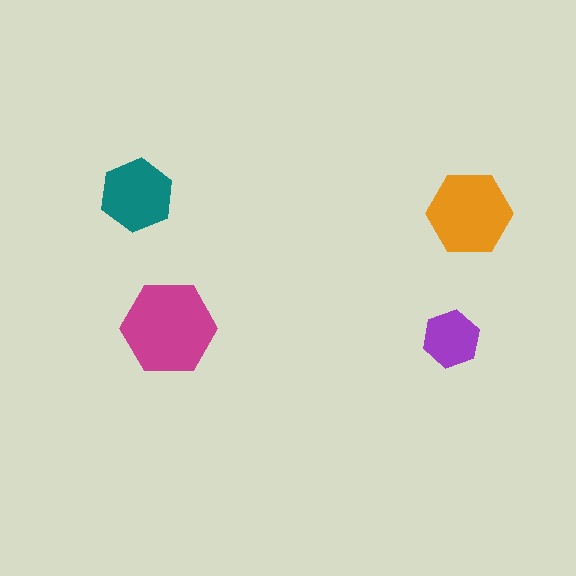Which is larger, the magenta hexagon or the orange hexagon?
The magenta one.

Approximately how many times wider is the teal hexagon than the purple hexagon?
About 1.5 times wider.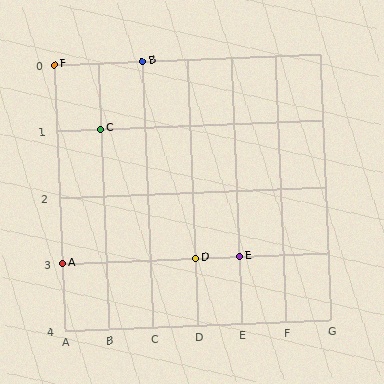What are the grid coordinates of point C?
Point C is at grid coordinates (B, 1).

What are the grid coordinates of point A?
Point A is at grid coordinates (A, 3).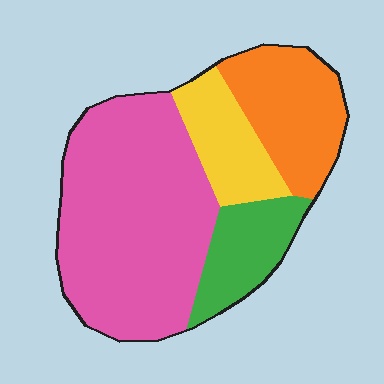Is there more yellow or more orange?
Orange.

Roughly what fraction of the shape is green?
Green takes up less than a quarter of the shape.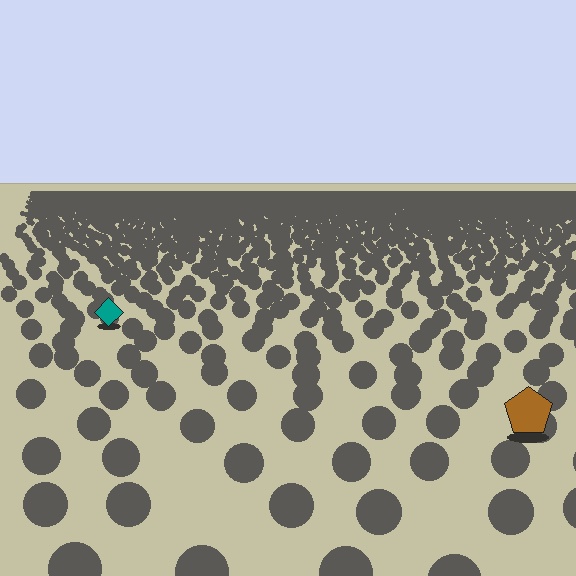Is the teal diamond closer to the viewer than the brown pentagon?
No. The brown pentagon is closer — you can tell from the texture gradient: the ground texture is coarser near it.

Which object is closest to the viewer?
The brown pentagon is closest. The texture marks near it are larger and more spread out.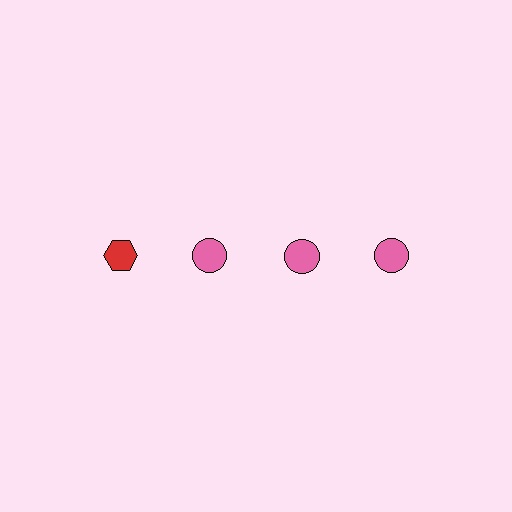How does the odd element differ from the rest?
It differs in both color (red instead of pink) and shape (hexagon instead of circle).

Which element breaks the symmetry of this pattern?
The red hexagon in the top row, leftmost column breaks the symmetry. All other shapes are pink circles.